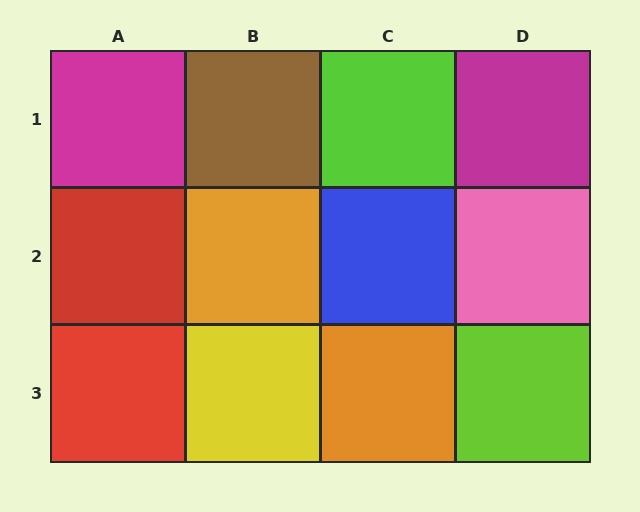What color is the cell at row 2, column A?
Red.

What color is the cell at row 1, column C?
Lime.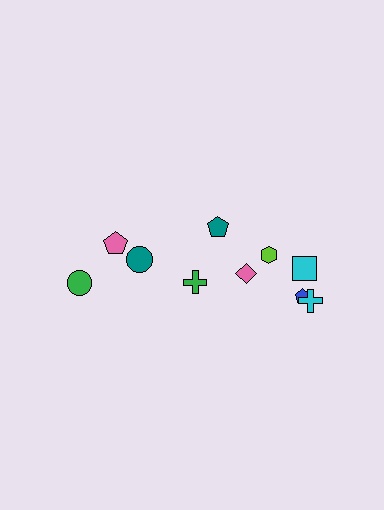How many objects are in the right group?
There are 7 objects.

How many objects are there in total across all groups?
There are 10 objects.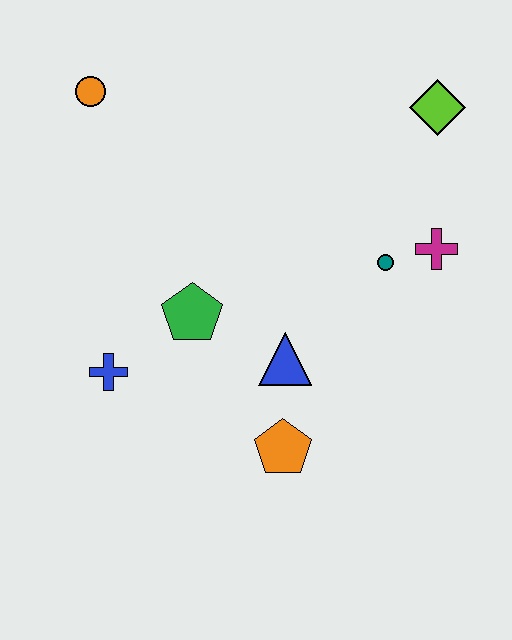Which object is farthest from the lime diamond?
The blue cross is farthest from the lime diamond.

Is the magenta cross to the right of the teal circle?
Yes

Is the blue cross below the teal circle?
Yes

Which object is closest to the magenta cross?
The teal circle is closest to the magenta cross.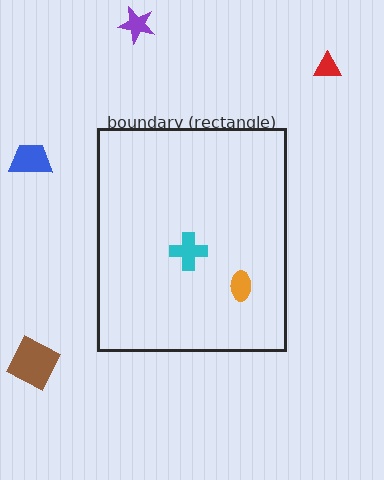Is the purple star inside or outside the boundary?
Outside.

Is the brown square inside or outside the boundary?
Outside.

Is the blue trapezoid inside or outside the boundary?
Outside.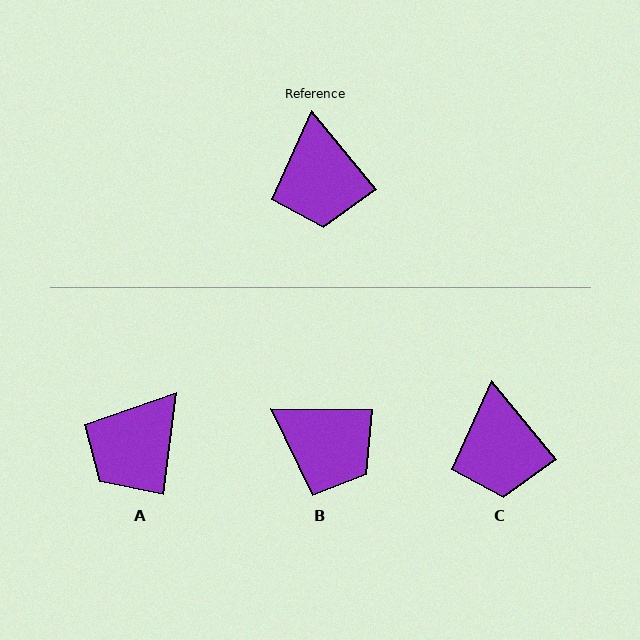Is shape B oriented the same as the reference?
No, it is off by about 50 degrees.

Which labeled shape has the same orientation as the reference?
C.